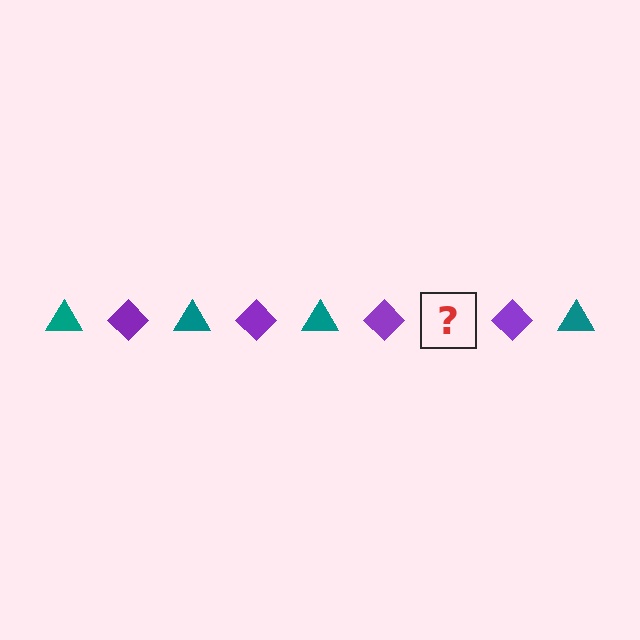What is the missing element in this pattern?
The missing element is a teal triangle.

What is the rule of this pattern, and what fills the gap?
The rule is that the pattern alternates between teal triangle and purple diamond. The gap should be filled with a teal triangle.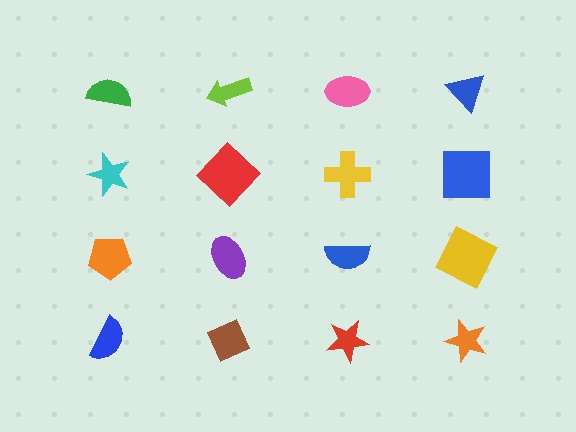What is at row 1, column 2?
A lime arrow.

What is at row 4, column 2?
A brown diamond.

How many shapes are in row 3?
4 shapes.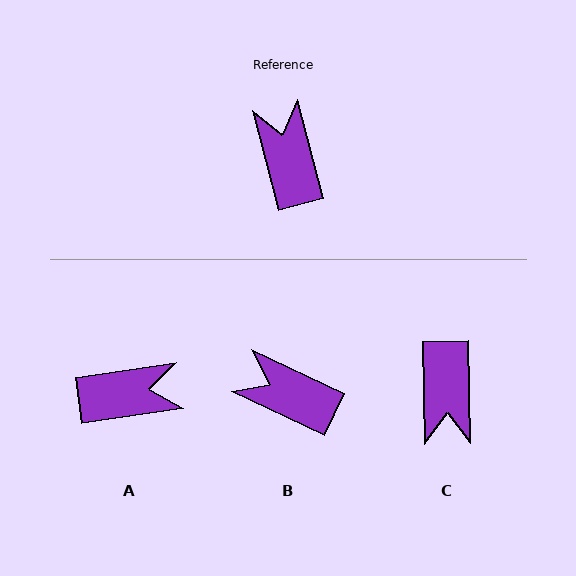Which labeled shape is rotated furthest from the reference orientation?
C, about 167 degrees away.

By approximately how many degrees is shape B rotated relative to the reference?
Approximately 51 degrees counter-clockwise.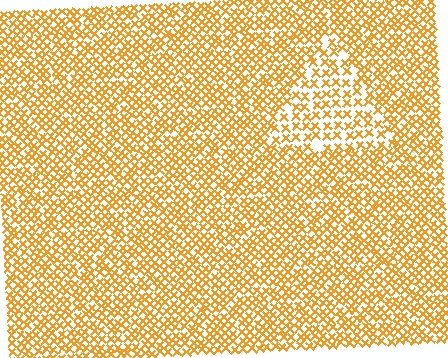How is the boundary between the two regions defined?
The boundary is defined by a change in element density (approximately 1.6x ratio). All elements are the same color, size, and shape.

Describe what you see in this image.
The image contains small orange elements arranged at two different densities. A triangle-shaped region is visible where the elements are less densely packed than the surrounding area.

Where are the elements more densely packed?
The elements are more densely packed outside the triangle boundary.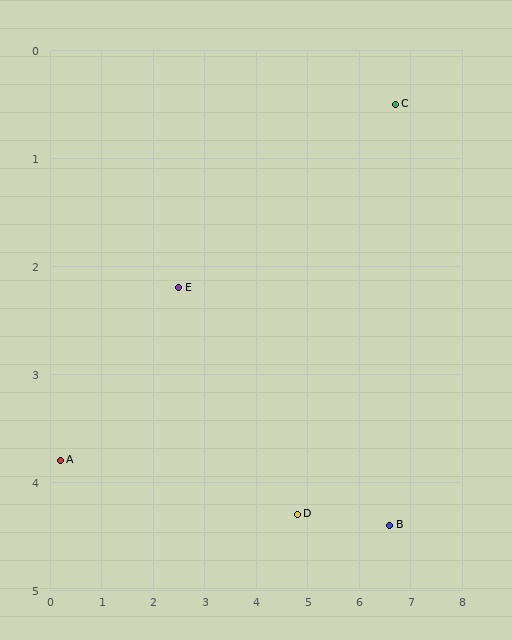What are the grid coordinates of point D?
Point D is at approximately (4.8, 4.3).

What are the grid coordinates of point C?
Point C is at approximately (6.7, 0.5).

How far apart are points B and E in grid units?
Points B and E are about 4.7 grid units apart.